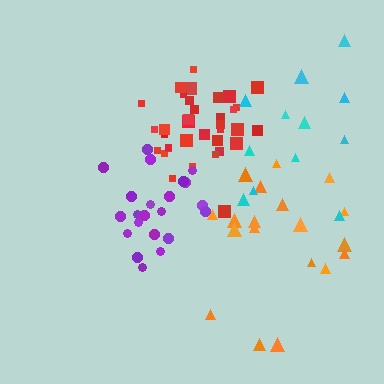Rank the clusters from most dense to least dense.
red, purple, orange, cyan.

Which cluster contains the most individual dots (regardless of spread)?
Red (35).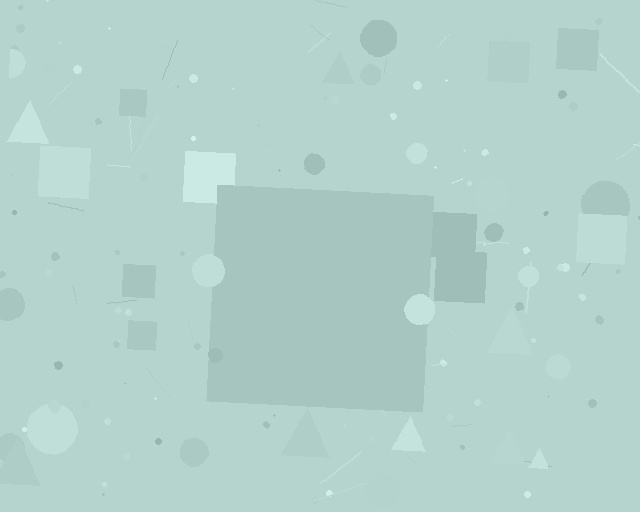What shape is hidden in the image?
A square is hidden in the image.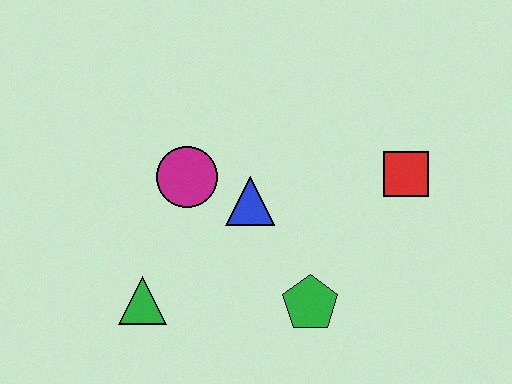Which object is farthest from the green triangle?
The red square is farthest from the green triangle.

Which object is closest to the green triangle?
The magenta circle is closest to the green triangle.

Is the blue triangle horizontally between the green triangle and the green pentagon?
Yes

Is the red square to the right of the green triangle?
Yes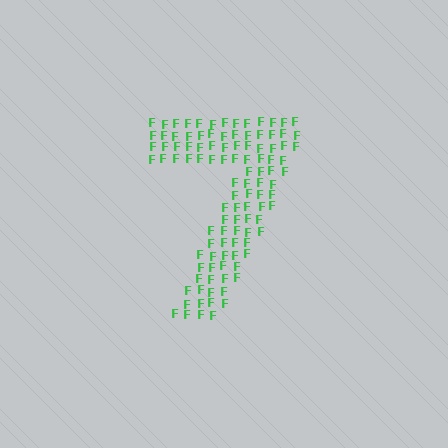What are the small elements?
The small elements are letter F's.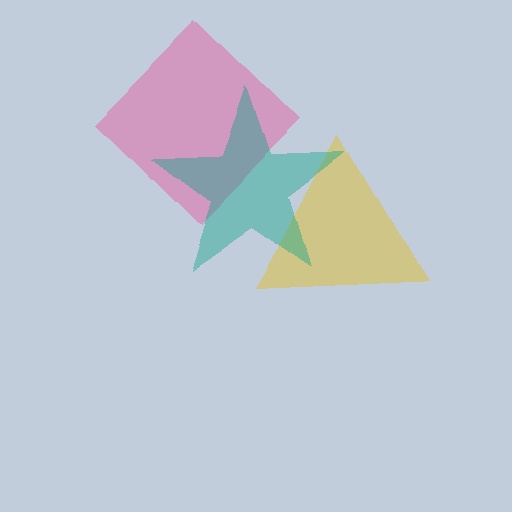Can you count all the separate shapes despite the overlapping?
Yes, there are 3 separate shapes.